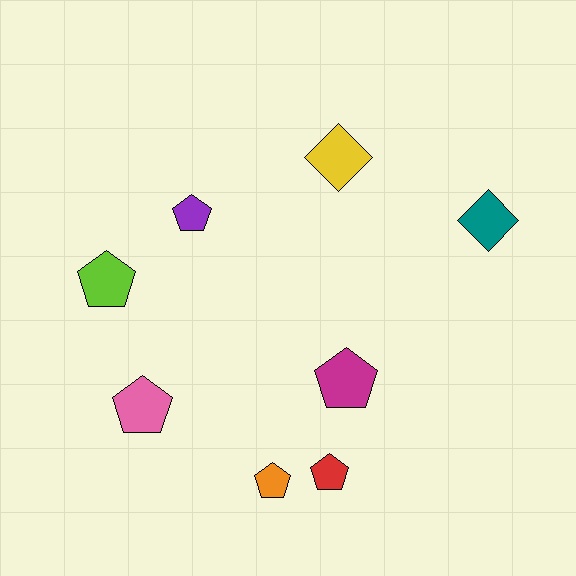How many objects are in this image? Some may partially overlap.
There are 8 objects.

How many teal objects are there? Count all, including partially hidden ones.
There is 1 teal object.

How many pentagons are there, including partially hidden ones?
There are 6 pentagons.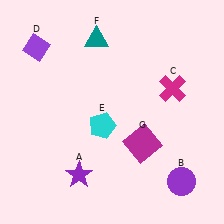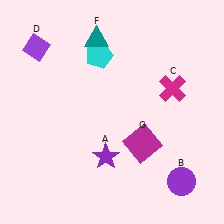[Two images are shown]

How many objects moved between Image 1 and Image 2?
2 objects moved between the two images.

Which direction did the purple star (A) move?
The purple star (A) moved right.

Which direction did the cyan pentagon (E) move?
The cyan pentagon (E) moved up.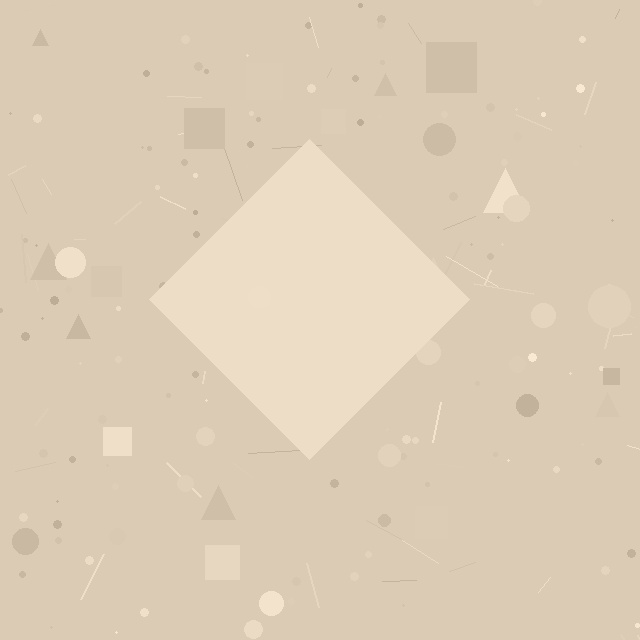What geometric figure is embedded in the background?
A diamond is embedded in the background.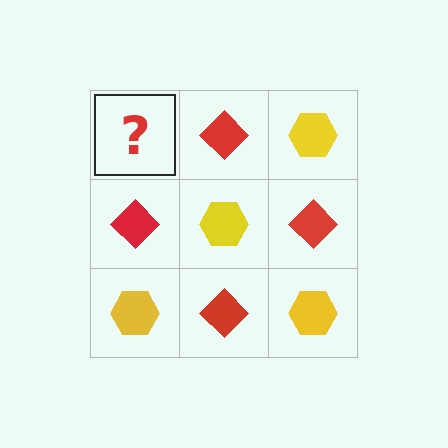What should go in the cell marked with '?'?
The missing cell should contain a yellow hexagon.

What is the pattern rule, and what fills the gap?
The rule is that it alternates yellow hexagon and red diamond in a checkerboard pattern. The gap should be filled with a yellow hexagon.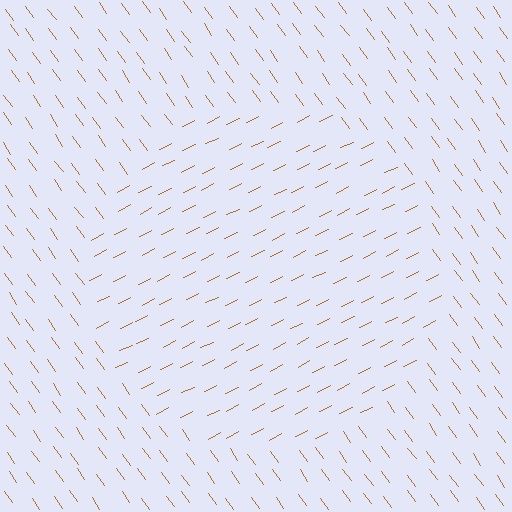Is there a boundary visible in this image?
Yes, there is a texture boundary formed by a change in line orientation.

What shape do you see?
I see a circle.